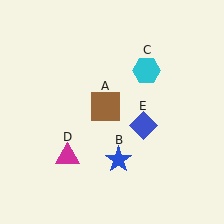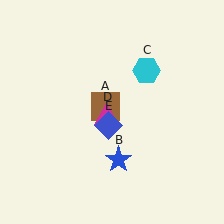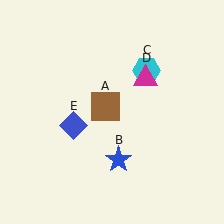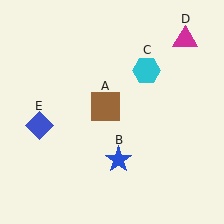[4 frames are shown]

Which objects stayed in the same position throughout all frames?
Brown square (object A) and blue star (object B) and cyan hexagon (object C) remained stationary.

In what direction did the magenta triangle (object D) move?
The magenta triangle (object D) moved up and to the right.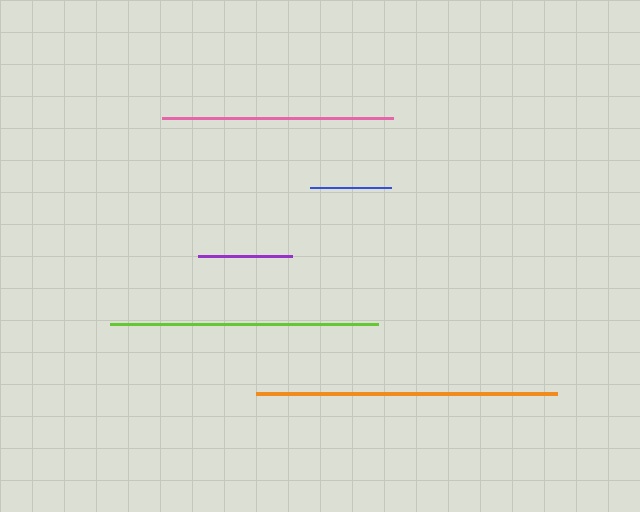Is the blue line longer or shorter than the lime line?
The lime line is longer than the blue line.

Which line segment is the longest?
The orange line is the longest at approximately 301 pixels.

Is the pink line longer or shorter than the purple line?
The pink line is longer than the purple line.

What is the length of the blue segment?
The blue segment is approximately 81 pixels long.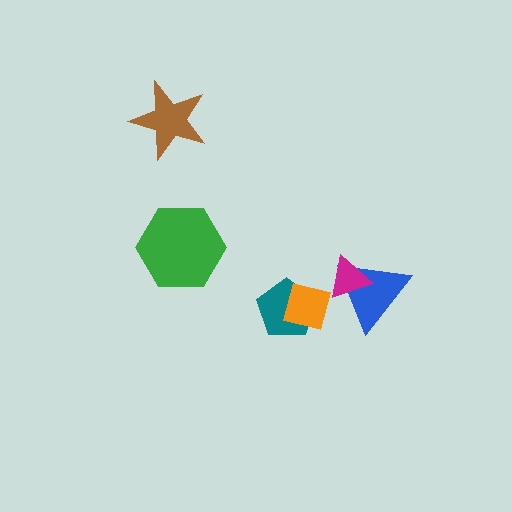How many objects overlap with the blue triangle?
1 object overlaps with the blue triangle.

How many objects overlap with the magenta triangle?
1 object overlaps with the magenta triangle.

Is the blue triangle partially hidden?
Yes, it is partially covered by another shape.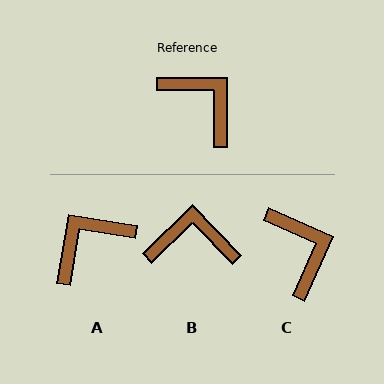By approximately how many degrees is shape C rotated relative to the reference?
Approximately 24 degrees clockwise.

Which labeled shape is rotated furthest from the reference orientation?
A, about 81 degrees away.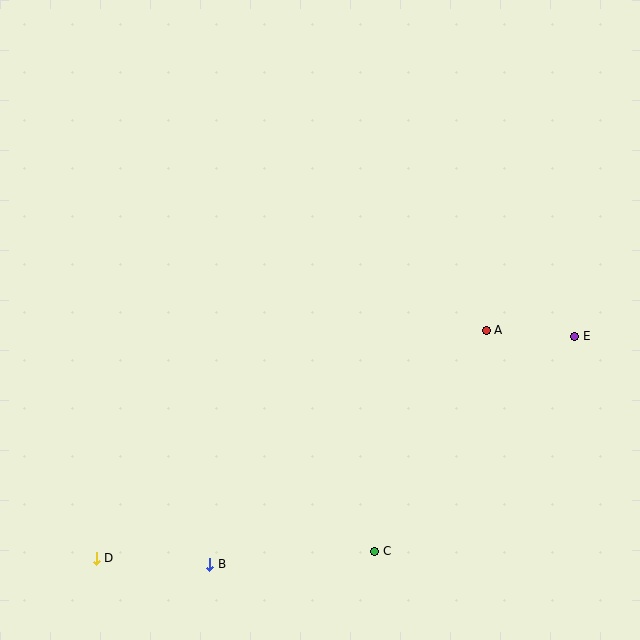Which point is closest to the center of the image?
Point A at (486, 330) is closest to the center.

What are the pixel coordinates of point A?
Point A is at (486, 330).